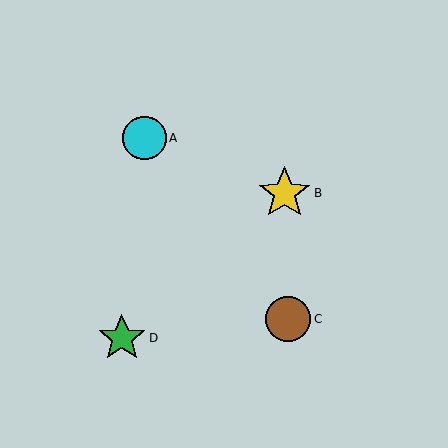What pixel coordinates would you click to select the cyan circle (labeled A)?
Click at (144, 138) to select the cyan circle A.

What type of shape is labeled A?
Shape A is a cyan circle.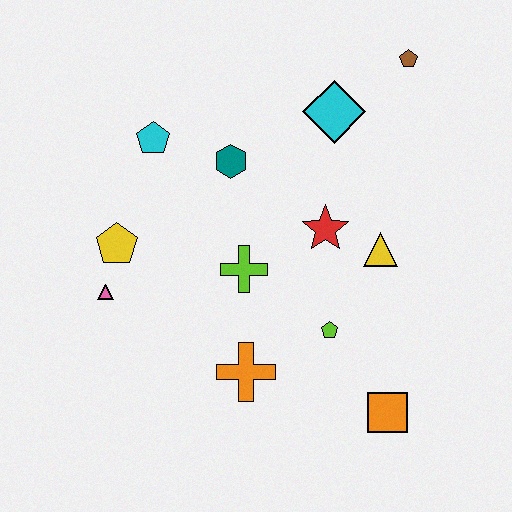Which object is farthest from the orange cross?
The brown pentagon is farthest from the orange cross.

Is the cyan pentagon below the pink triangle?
No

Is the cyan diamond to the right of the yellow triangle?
No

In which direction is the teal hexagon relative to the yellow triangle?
The teal hexagon is to the left of the yellow triangle.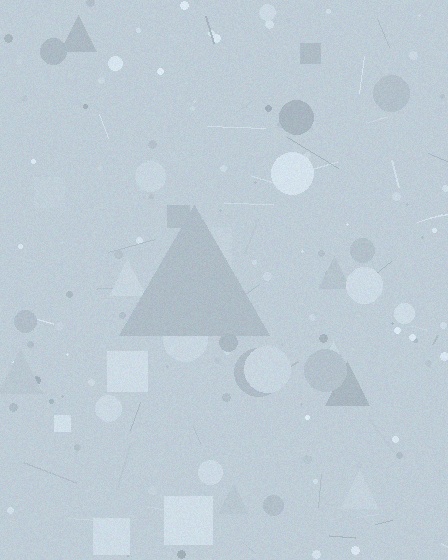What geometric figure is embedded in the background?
A triangle is embedded in the background.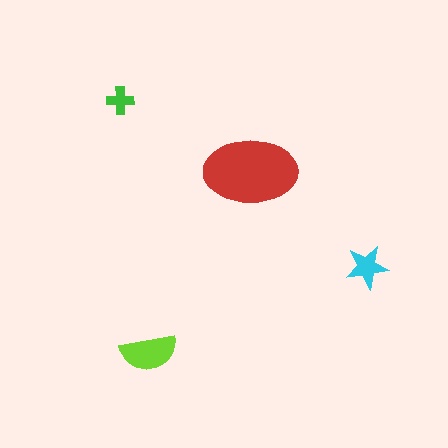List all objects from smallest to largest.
The green cross, the cyan star, the lime semicircle, the red ellipse.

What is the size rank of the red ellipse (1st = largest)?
1st.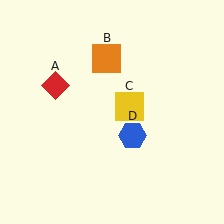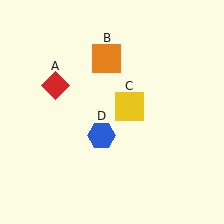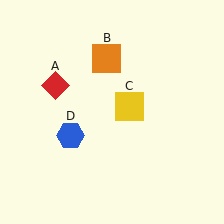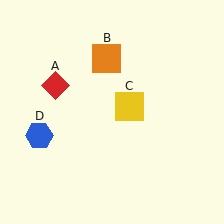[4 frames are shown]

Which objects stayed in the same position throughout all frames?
Red diamond (object A) and orange square (object B) and yellow square (object C) remained stationary.